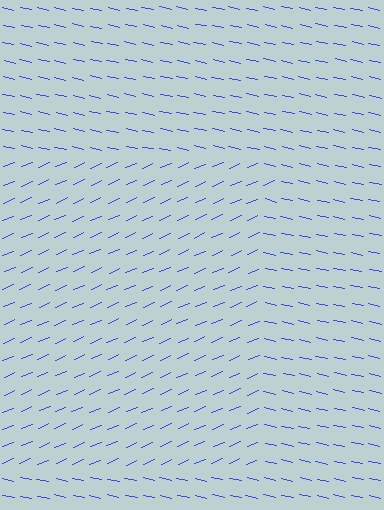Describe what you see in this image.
The image is filled with small blue line segments. A rectangle region in the image has lines oriented differently from the surrounding lines, creating a visible texture boundary.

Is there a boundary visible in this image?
Yes, there is a texture boundary formed by a change in line orientation.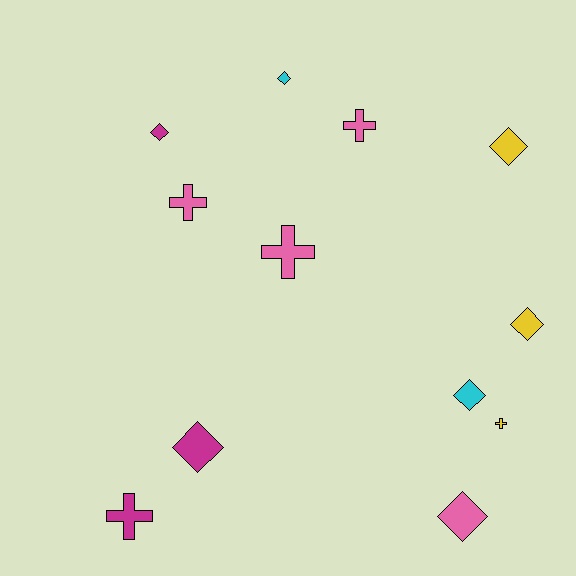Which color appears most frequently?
Pink, with 4 objects.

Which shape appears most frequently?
Diamond, with 7 objects.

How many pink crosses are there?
There are 3 pink crosses.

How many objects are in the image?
There are 12 objects.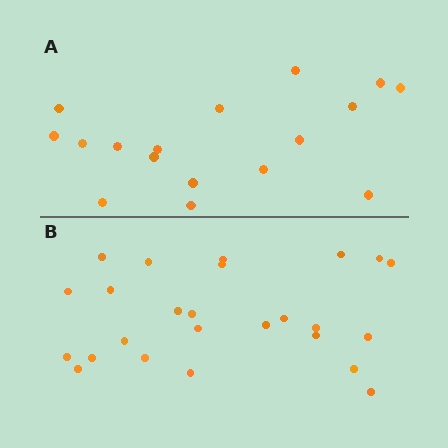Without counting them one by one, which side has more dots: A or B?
Region B (the bottom region) has more dots.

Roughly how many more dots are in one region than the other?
Region B has roughly 8 or so more dots than region A.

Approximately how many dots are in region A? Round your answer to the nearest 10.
About 20 dots. (The exact count is 17, which rounds to 20.)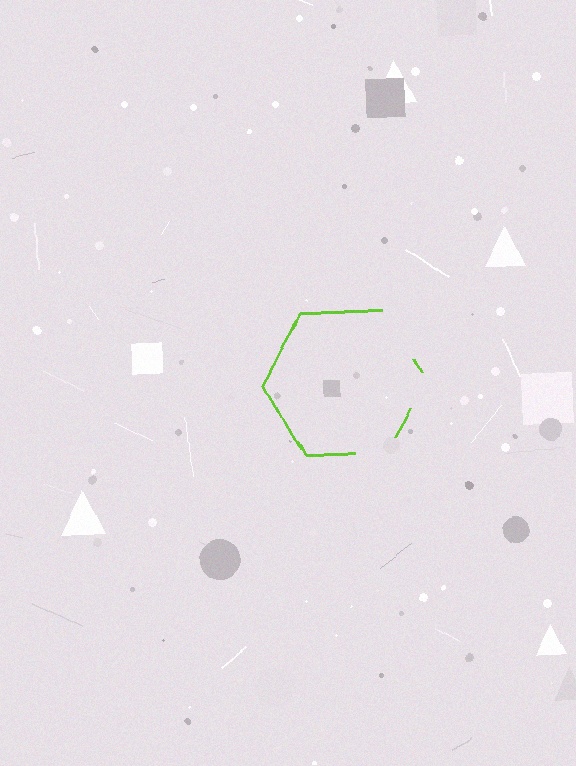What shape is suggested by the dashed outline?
The dashed outline suggests a hexagon.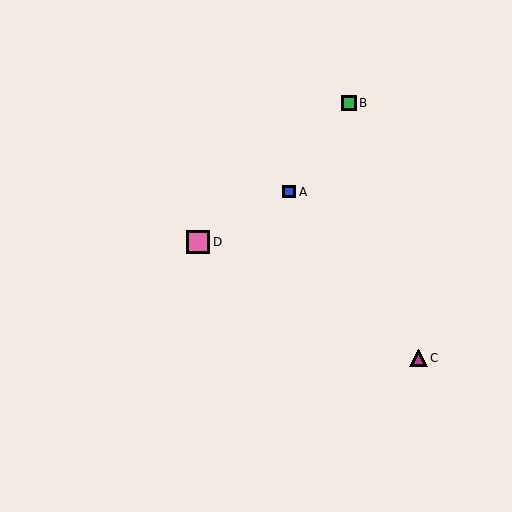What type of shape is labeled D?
Shape D is a pink square.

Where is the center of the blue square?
The center of the blue square is at (289, 192).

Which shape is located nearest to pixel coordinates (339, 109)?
The green square (labeled B) at (349, 103) is nearest to that location.